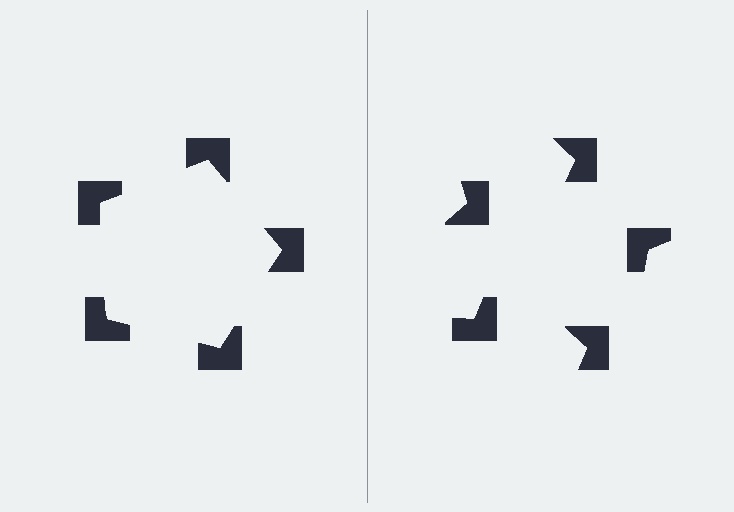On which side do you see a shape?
An illusory pentagon appears on the left side. On the right side the wedge cuts are rotated, so no coherent shape forms.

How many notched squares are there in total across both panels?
10 — 5 on each side.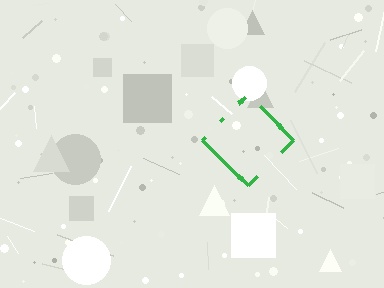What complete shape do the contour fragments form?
The contour fragments form a diamond.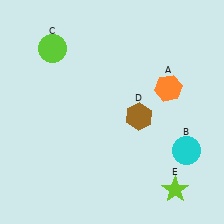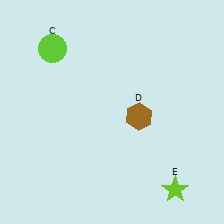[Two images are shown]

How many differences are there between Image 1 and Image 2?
There are 2 differences between the two images.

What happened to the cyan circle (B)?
The cyan circle (B) was removed in Image 2. It was in the bottom-right area of Image 1.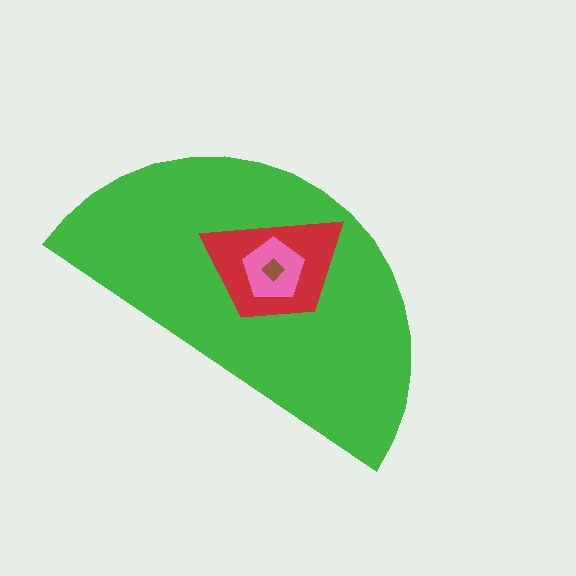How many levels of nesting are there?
4.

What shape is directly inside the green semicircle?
The red trapezoid.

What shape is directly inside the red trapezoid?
The pink pentagon.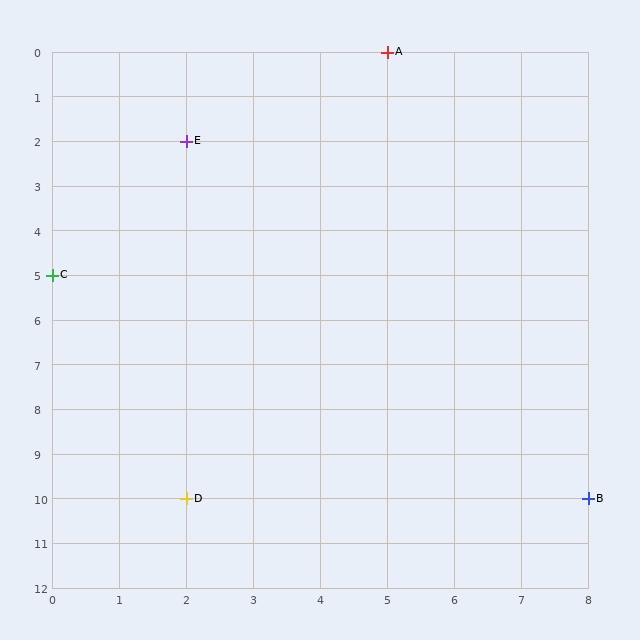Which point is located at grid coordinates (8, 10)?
Point B is at (8, 10).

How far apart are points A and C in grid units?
Points A and C are 5 columns and 5 rows apart (about 7.1 grid units diagonally).